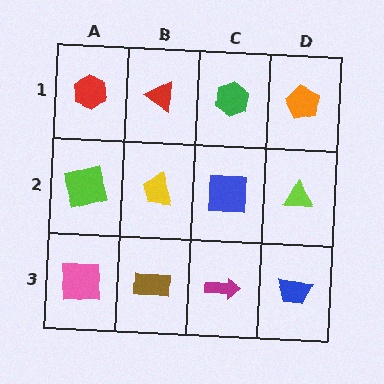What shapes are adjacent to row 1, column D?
A lime triangle (row 2, column D), a green hexagon (row 1, column C).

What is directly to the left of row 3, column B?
A pink square.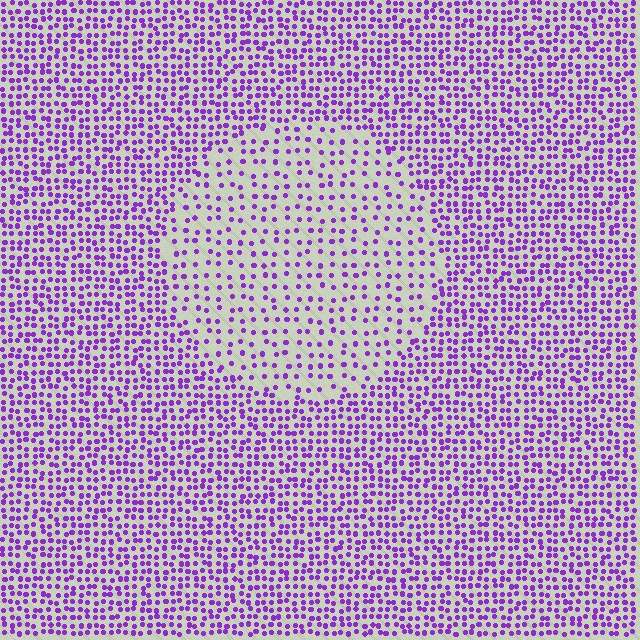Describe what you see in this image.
The image contains small purple elements arranged at two different densities. A circle-shaped region is visible where the elements are less densely packed than the surrounding area.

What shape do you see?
I see a circle.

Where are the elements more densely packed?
The elements are more densely packed outside the circle boundary.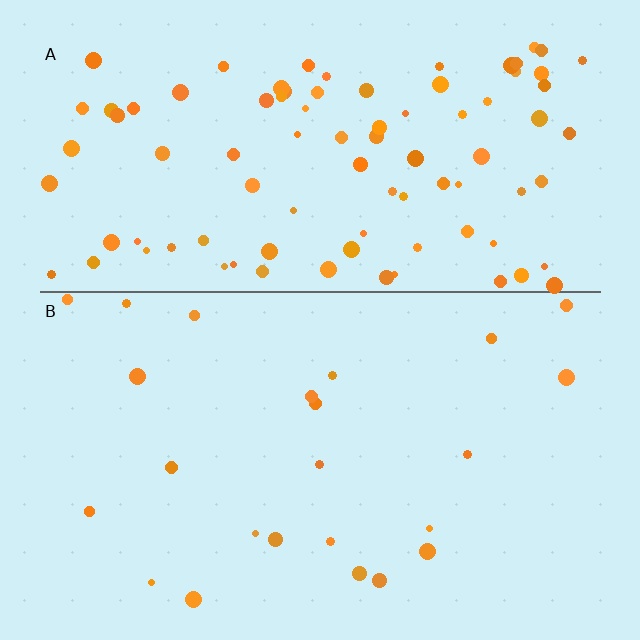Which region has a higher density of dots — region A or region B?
A (the top).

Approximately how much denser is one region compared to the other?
Approximately 3.9× — region A over region B.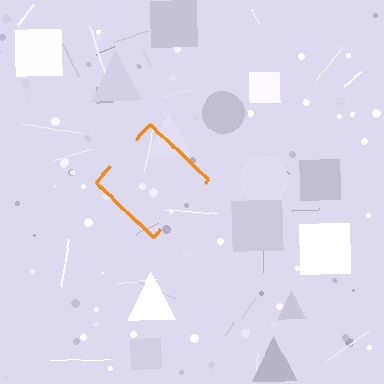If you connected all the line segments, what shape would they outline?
They would outline a diamond.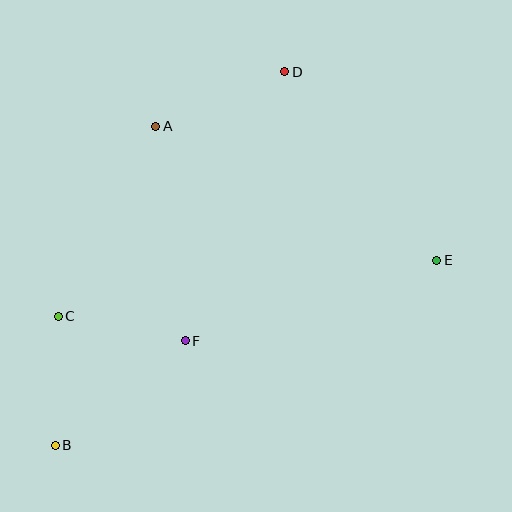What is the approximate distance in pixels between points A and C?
The distance between A and C is approximately 213 pixels.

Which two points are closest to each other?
Points B and C are closest to each other.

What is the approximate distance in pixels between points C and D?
The distance between C and D is approximately 333 pixels.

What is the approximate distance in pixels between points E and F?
The distance between E and F is approximately 264 pixels.